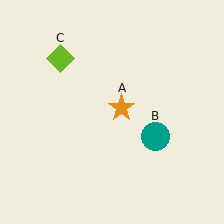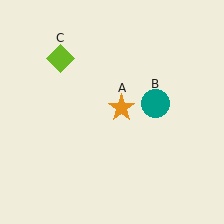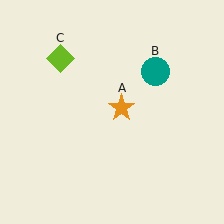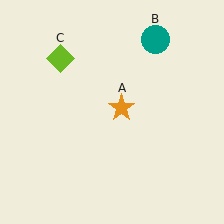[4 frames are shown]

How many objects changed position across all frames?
1 object changed position: teal circle (object B).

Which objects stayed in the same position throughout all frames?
Orange star (object A) and lime diamond (object C) remained stationary.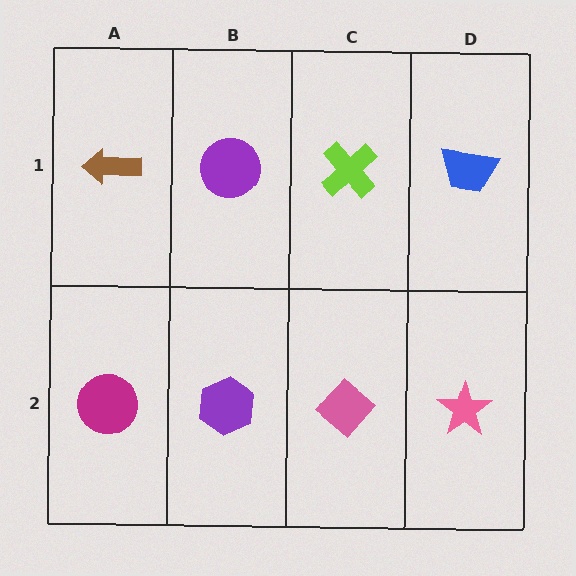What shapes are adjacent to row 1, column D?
A pink star (row 2, column D), a lime cross (row 1, column C).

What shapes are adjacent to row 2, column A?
A brown arrow (row 1, column A), a purple hexagon (row 2, column B).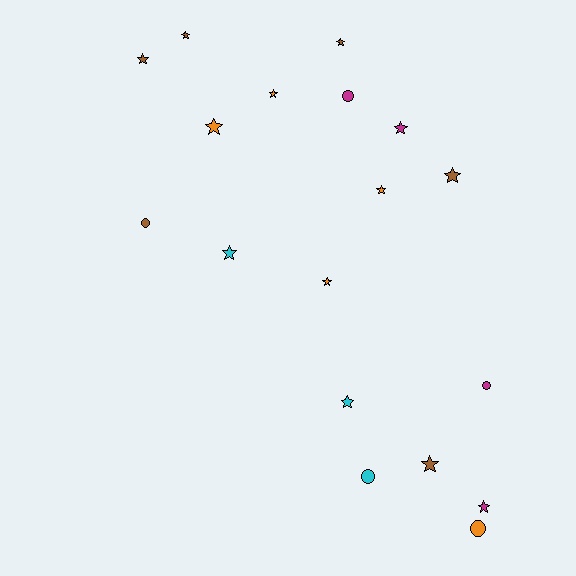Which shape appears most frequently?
Star, with 13 objects.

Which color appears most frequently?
Brown, with 6 objects.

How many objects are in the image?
There are 18 objects.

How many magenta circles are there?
There are 2 magenta circles.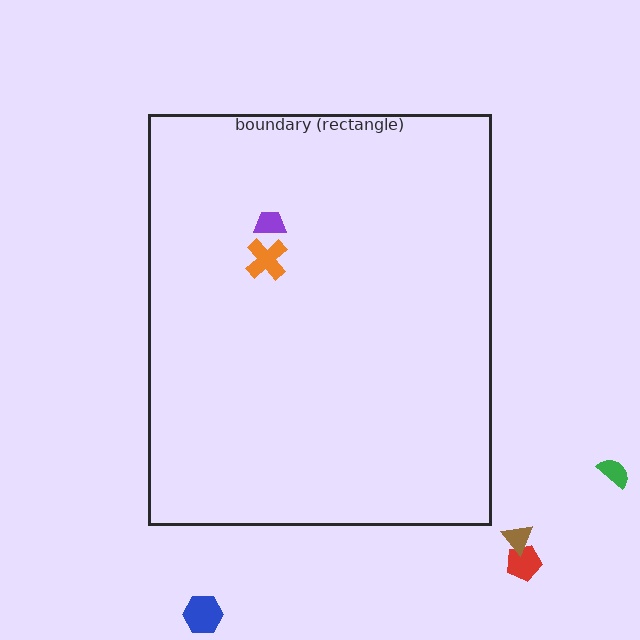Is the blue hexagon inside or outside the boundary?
Outside.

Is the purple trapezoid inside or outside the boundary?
Inside.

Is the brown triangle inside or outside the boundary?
Outside.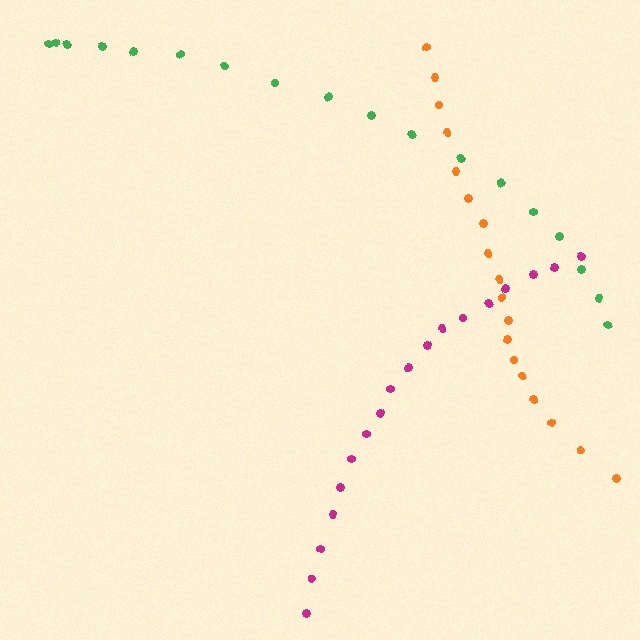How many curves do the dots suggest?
There are 3 distinct paths.